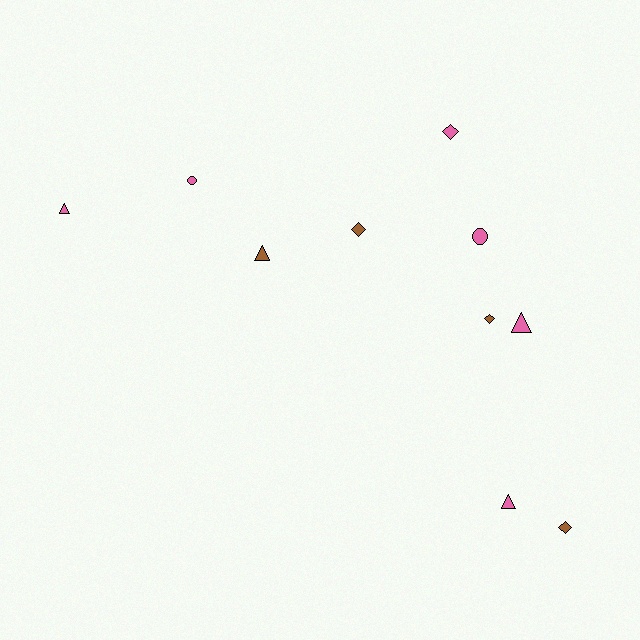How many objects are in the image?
There are 10 objects.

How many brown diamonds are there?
There are 3 brown diamonds.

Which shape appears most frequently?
Diamond, with 4 objects.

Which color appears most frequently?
Pink, with 6 objects.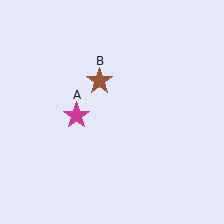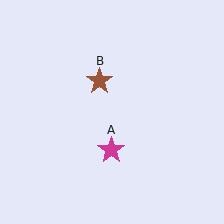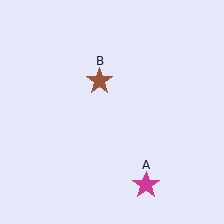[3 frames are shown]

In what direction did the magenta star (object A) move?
The magenta star (object A) moved down and to the right.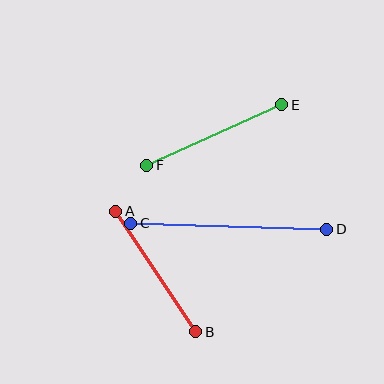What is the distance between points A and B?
The distance is approximately 145 pixels.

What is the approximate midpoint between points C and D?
The midpoint is at approximately (229, 226) pixels.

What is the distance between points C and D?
The distance is approximately 196 pixels.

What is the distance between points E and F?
The distance is approximately 148 pixels.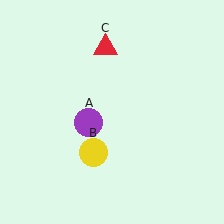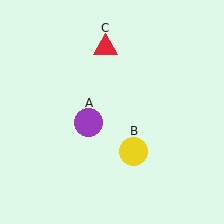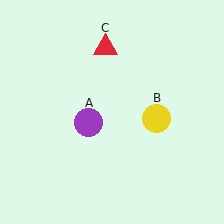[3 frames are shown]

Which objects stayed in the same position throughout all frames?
Purple circle (object A) and red triangle (object C) remained stationary.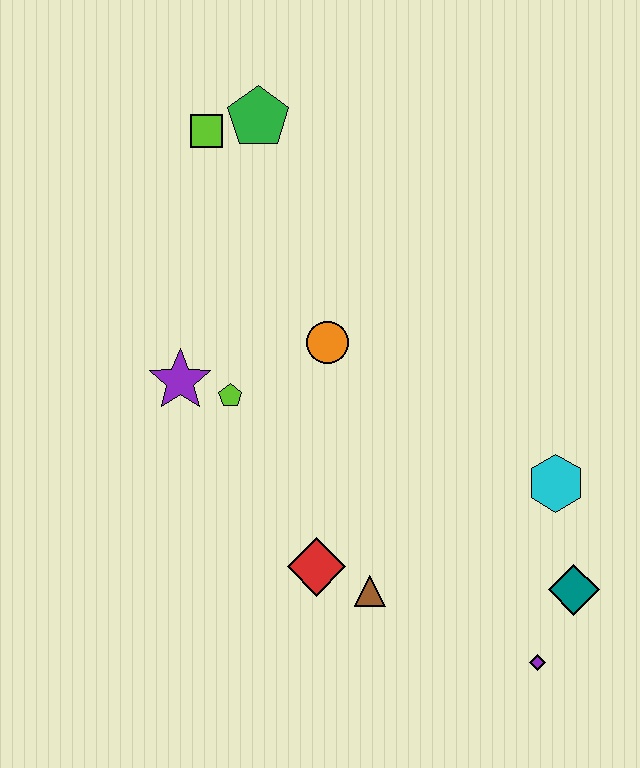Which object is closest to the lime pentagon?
The purple star is closest to the lime pentagon.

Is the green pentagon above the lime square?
Yes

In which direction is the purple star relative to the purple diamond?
The purple star is to the left of the purple diamond.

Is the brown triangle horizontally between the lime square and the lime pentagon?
No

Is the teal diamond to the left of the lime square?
No